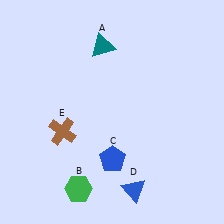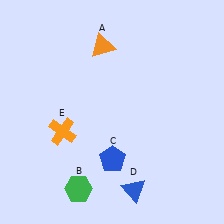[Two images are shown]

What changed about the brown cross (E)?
In Image 1, E is brown. In Image 2, it changed to orange.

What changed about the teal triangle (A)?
In Image 1, A is teal. In Image 2, it changed to orange.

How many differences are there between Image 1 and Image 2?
There are 2 differences between the two images.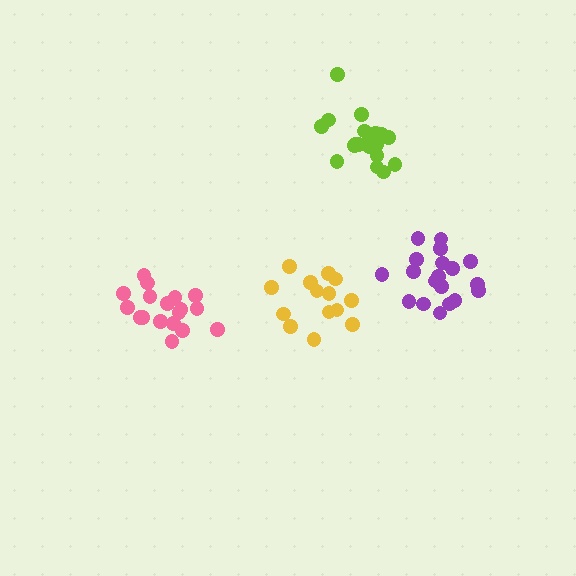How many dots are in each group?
Group 1: 14 dots, Group 2: 19 dots, Group 3: 18 dots, Group 4: 19 dots (70 total).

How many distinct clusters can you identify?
There are 4 distinct clusters.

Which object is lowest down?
The pink cluster is bottommost.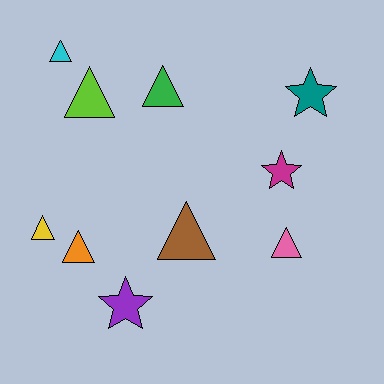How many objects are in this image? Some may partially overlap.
There are 10 objects.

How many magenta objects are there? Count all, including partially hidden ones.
There is 1 magenta object.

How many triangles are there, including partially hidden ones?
There are 7 triangles.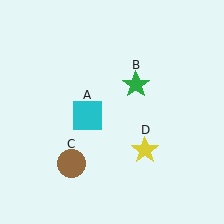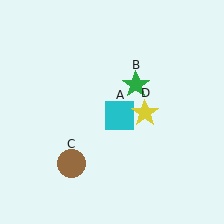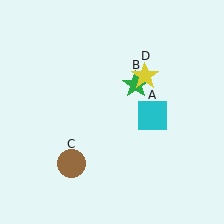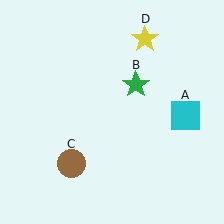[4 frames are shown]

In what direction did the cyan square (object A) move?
The cyan square (object A) moved right.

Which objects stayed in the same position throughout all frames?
Green star (object B) and brown circle (object C) remained stationary.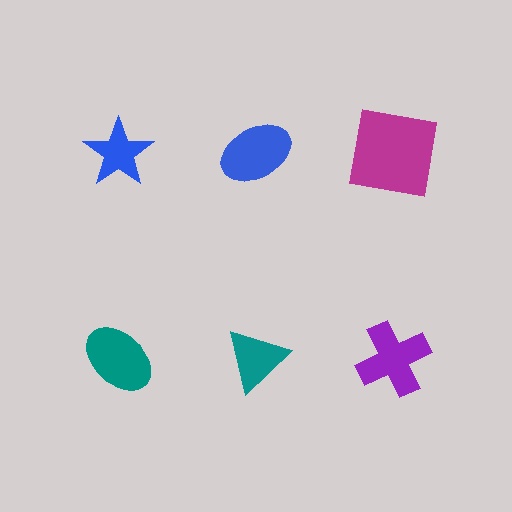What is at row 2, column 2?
A teal triangle.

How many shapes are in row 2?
3 shapes.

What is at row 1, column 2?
A blue ellipse.